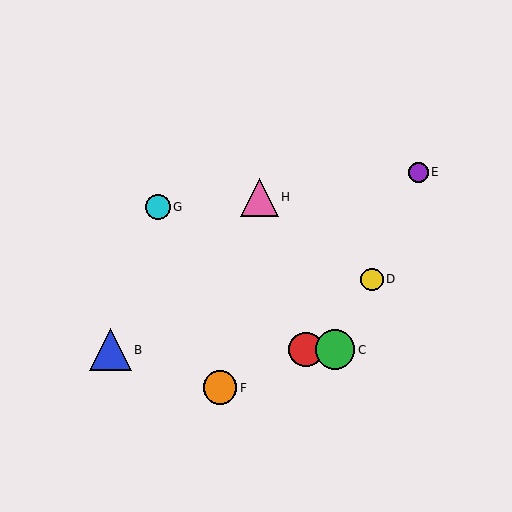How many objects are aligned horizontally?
3 objects (A, B, C) are aligned horizontally.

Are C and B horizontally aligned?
Yes, both are at y≈350.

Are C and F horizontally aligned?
No, C is at y≈350 and F is at y≈388.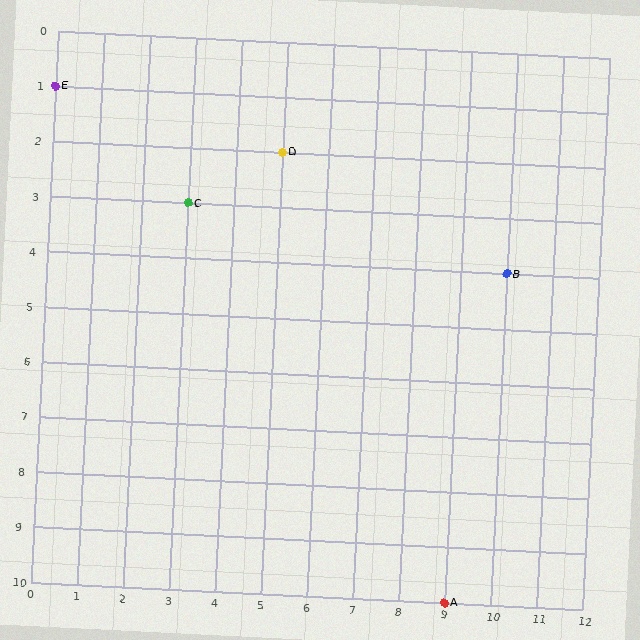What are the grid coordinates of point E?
Point E is at grid coordinates (0, 1).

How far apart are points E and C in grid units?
Points E and C are 3 columns and 2 rows apart (about 3.6 grid units diagonally).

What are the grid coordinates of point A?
Point A is at grid coordinates (9, 10).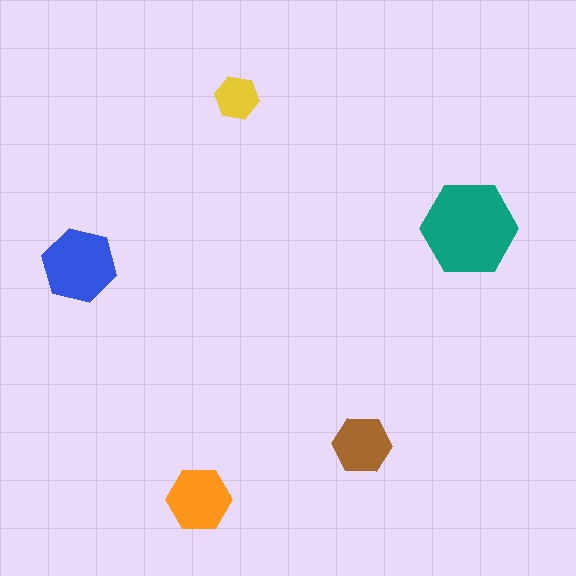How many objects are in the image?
There are 5 objects in the image.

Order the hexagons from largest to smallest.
the teal one, the blue one, the orange one, the brown one, the yellow one.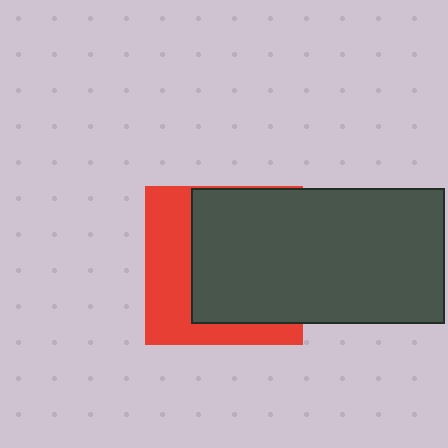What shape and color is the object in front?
The object in front is a dark gray rectangle.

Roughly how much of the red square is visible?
A small part of it is visible (roughly 40%).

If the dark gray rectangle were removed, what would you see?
You would see the complete red square.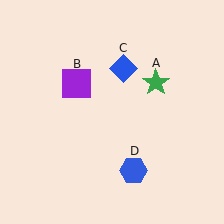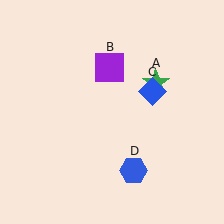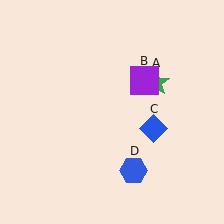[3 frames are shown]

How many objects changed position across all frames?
2 objects changed position: purple square (object B), blue diamond (object C).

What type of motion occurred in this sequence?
The purple square (object B), blue diamond (object C) rotated clockwise around the center of the scene.